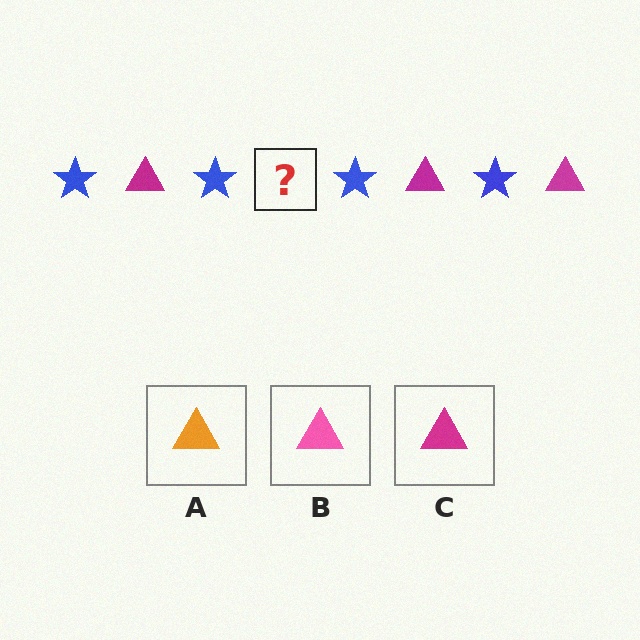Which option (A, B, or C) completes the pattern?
C.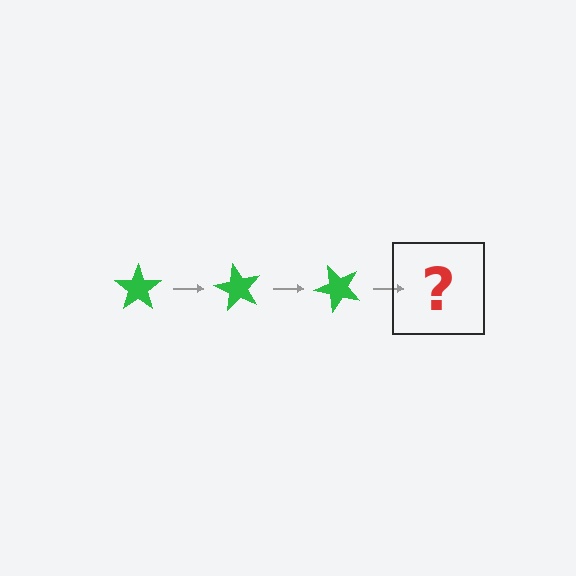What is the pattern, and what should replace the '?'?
The pattern is that the star rotates 60 degrees each step. The '?' should be a green star rotated 180 degrees.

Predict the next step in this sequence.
The next step is a green star rotated 180 degrees.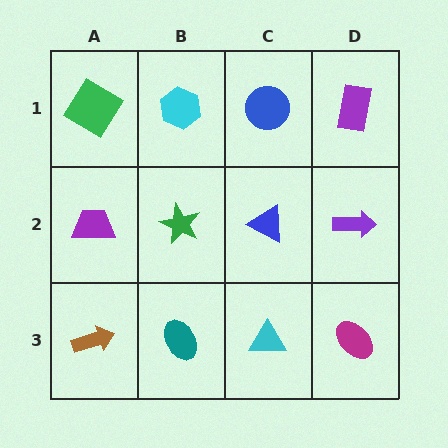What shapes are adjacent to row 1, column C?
A blue triangle (row 2, column C), a cyan hexagon (row 1, column B), a purple rectangle (row 1, column D).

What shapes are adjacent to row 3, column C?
A blue triangle (row 2, column C), a teal ellipse (row 3, column B), a magenta ellipse (row 3, column D).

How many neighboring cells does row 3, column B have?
3.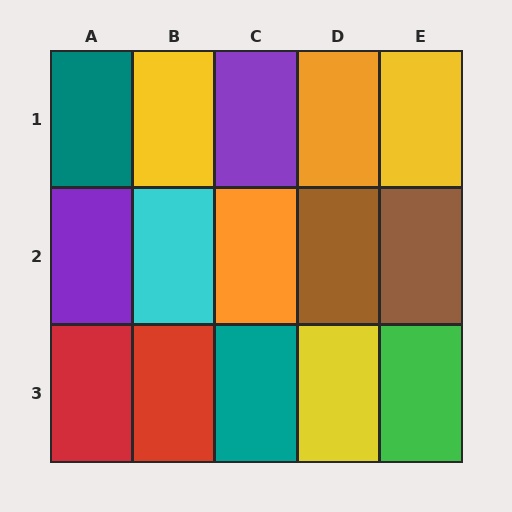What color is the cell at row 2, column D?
Brown.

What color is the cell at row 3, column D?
Yellow.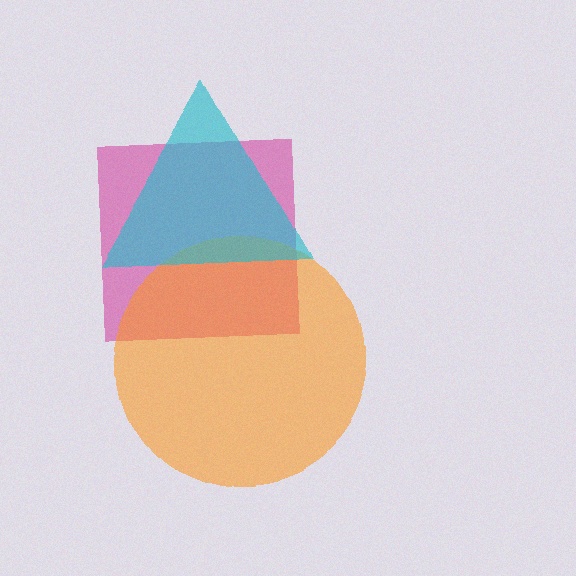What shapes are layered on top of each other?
The layered shapes are: a magenta square, an orange circle, a cyan triangle.